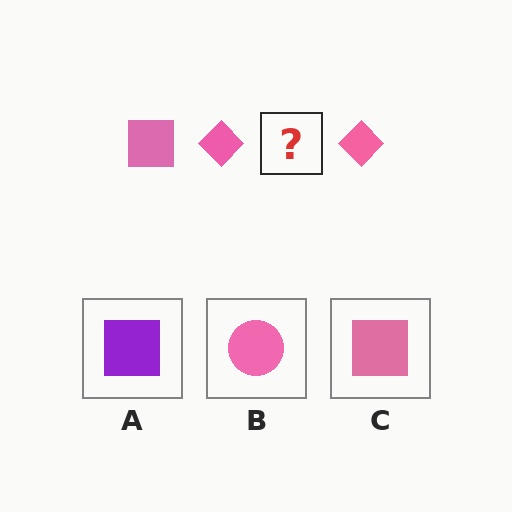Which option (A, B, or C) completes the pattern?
C.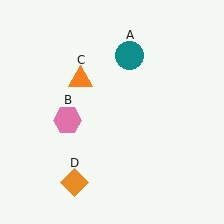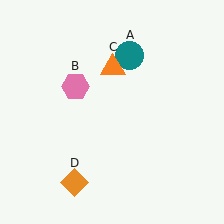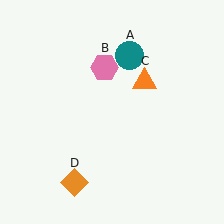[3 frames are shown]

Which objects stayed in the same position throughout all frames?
Teal circle (object A) and orange diamond (object D) remained stationary.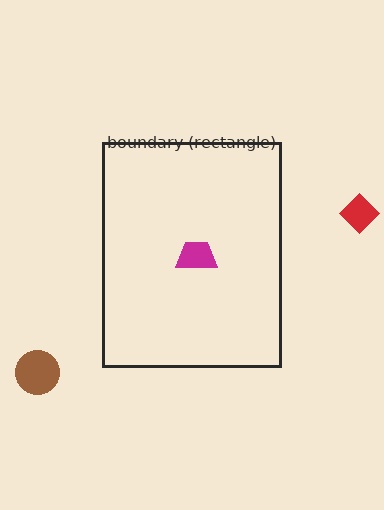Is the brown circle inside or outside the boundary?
Outside.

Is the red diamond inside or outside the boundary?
Outside.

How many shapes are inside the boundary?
1 inside, 2 outside.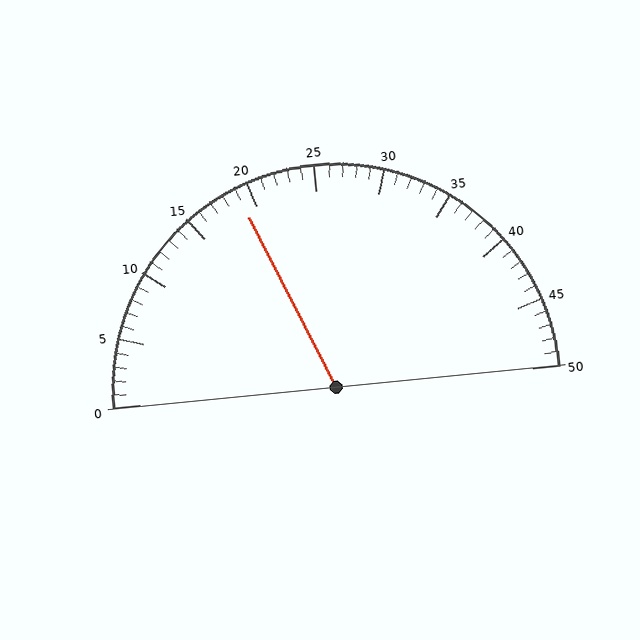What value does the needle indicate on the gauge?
The needle indicates approximately 19.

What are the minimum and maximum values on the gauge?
The gauge ranges from 0 to 50.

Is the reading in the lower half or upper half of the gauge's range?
The reading is in the lower half of the range (0 to 50).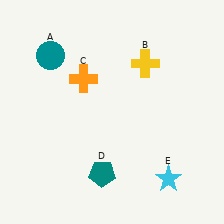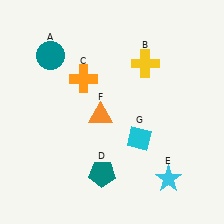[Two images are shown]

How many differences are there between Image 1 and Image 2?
There are 2 differences between the two images.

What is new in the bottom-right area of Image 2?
A cyan diamond (G) was added in the bottom-right area of Image 2.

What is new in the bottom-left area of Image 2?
An orange triangle (F) was added in the bottom-left area of Image 2.